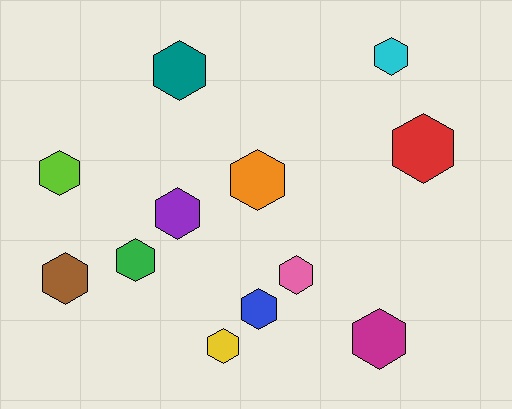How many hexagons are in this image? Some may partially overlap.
There are 12 hexagons.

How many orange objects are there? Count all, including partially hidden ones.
There is 1 orange object.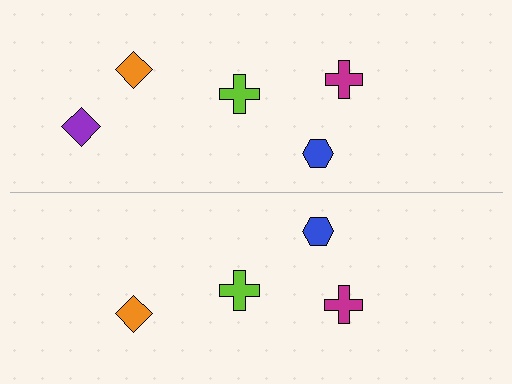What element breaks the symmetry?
A purple diamond is missing from the bottom side.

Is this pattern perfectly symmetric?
No, the pattern is not perfectly symmetric. A purple diamond is missing from the bottom side.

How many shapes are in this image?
There are 9 shapes in this image.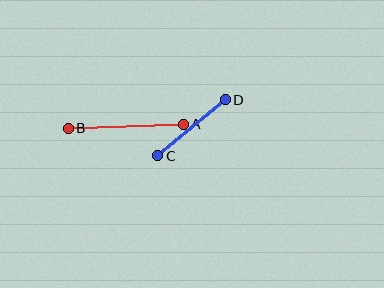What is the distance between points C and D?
The distance is approximately 88 pixels.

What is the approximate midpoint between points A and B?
The midpoint is at approximately (126, 126) pixels.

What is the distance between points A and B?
The distance is approximately 115 pixels.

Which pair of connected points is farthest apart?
Points A and B are farthest apart.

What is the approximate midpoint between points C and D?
The midpoint is at approximately (192, 128) pixels.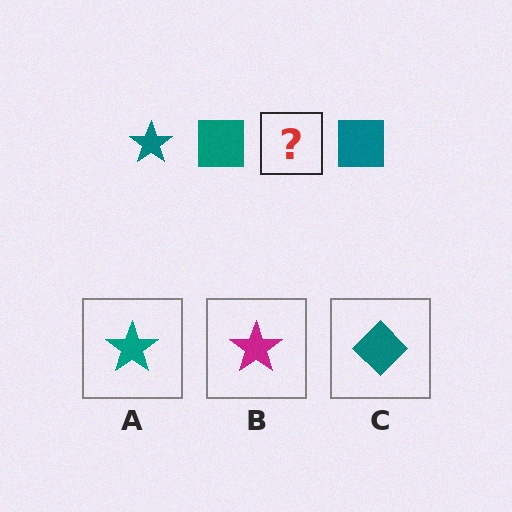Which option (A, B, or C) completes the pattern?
A.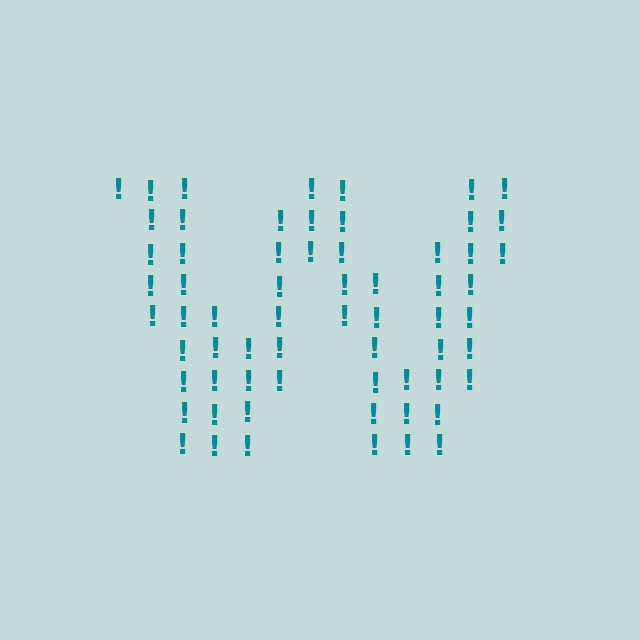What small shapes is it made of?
It is made of small exclamation marks.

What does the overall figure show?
The overall figure shows the letter W.